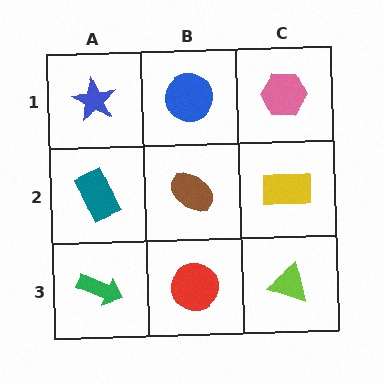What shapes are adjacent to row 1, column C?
A yellow rectangle (row 2, column C), a blue circle (row 1, column B).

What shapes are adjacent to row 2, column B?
A blue circle (row 1, column B), a red circle (row 3, column B), a teal rectangle (row 2, column A), a yellow rectangle (row 2, column C).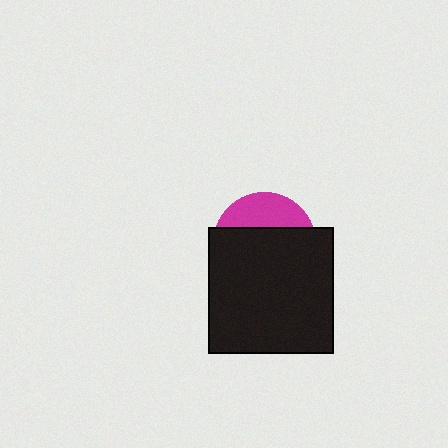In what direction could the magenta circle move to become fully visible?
The magenta circle could move up. That would shift it out from behind the black square entirely.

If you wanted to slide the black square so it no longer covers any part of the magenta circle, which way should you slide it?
Slide it down — that is the most direct way to separate the two shapes.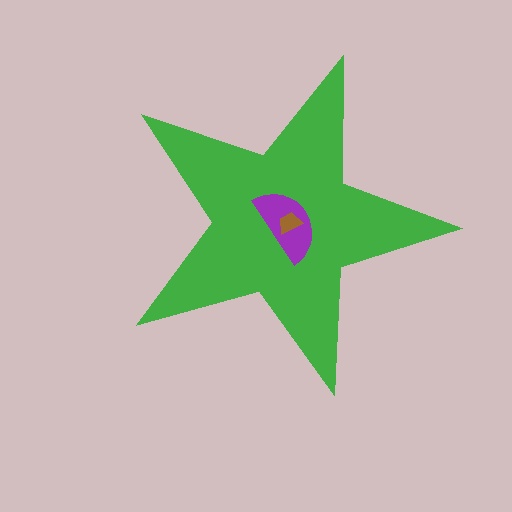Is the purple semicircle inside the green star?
Yes.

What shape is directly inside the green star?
The purple semicircle.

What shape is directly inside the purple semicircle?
The brown trapezoid.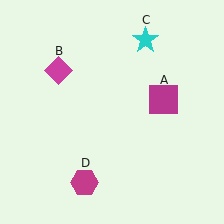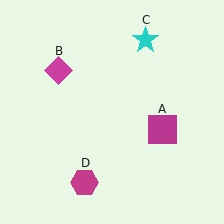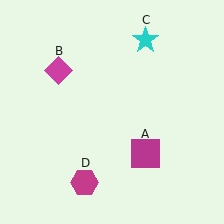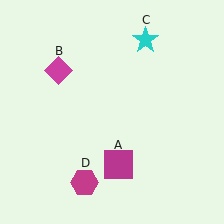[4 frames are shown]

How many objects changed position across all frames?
1 object changed position: magenta square (object A).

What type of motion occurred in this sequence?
The magenta square (object A) rotated clockwise around the center of the scene.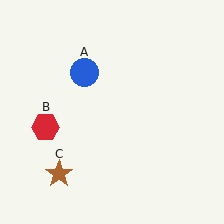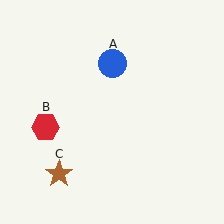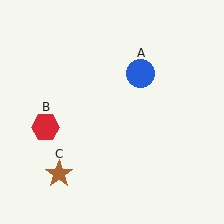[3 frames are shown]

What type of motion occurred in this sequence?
The blue circle (object A) rotated clockwise around the center of the scene.